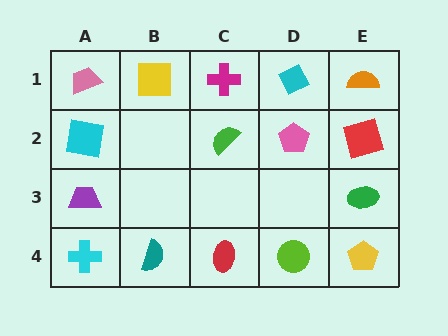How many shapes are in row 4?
5 shapes.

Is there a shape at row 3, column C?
No, that cell is empty.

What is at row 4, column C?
A red ellipse.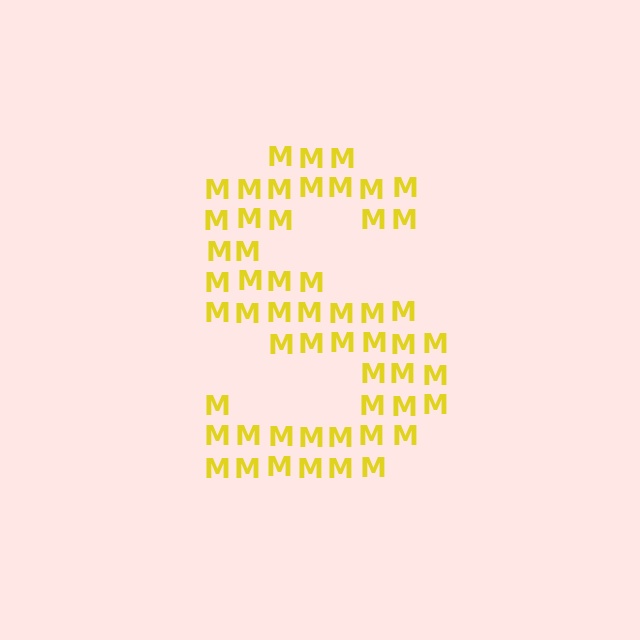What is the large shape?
The large shape is the letter S.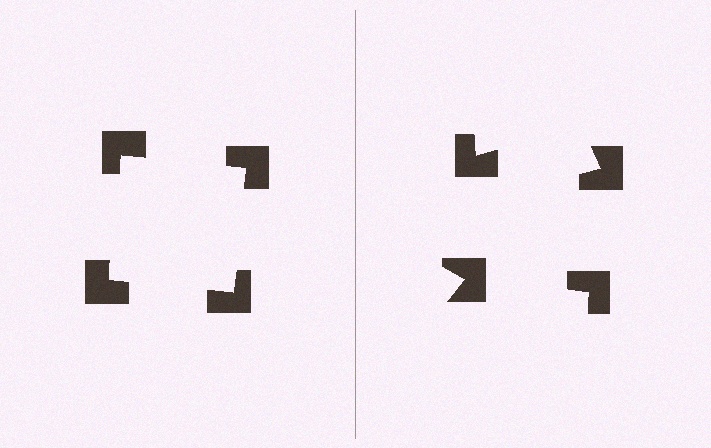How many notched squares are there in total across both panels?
8 — 4 on each side.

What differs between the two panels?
The notched squares are positioned identically on both sides; only the wedge orientations differ. On the left they align to a square; on the right they are misaligned.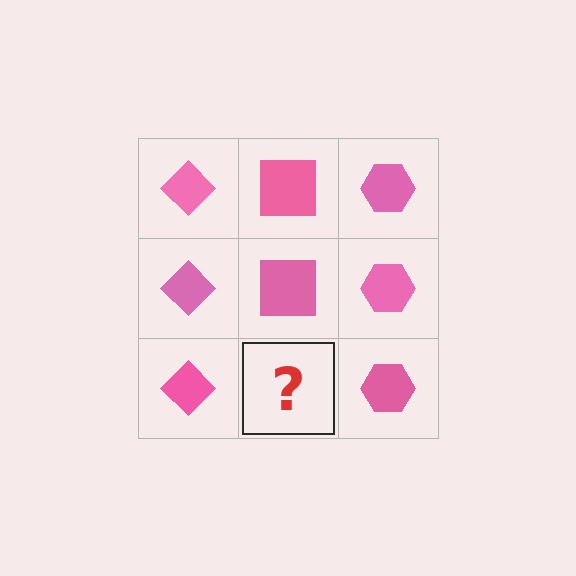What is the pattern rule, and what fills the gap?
The rule is that each column has a consistent shape. The gap should be filled with a pink square.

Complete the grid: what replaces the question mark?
The question mark should be replaced with a pink square.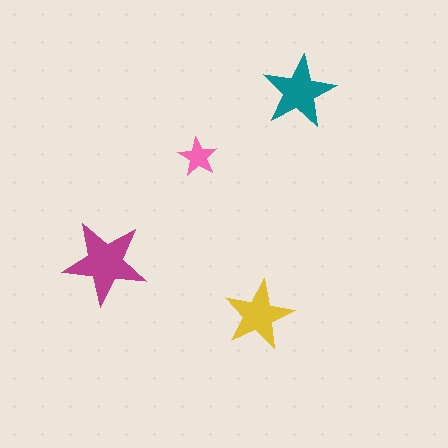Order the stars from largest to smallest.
the magenta one, the teal one, the yellow one, the pink one.